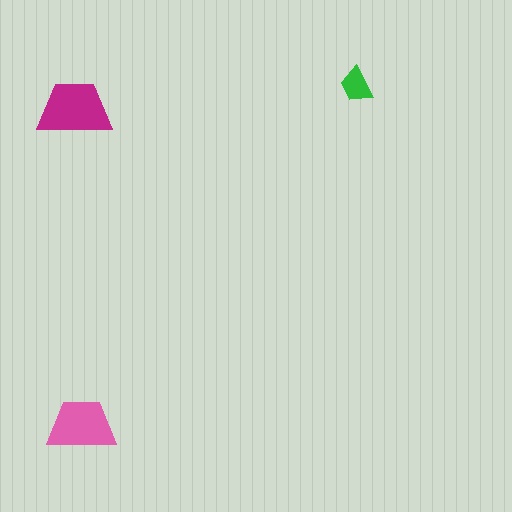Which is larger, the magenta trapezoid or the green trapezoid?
The magenta one.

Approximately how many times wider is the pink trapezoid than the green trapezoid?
About 2 times wider.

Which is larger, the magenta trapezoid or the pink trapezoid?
The magenta one.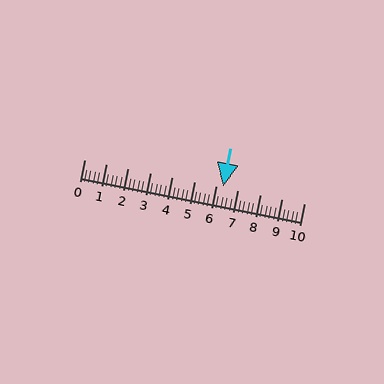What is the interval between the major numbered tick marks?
The major tick marks are spaced 1 units apart.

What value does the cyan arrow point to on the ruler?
The cyan arrow points to approximately 6.3.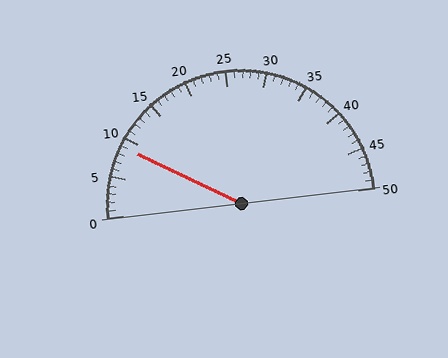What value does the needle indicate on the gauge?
The needle indicates approximately 9.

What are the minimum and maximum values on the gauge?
The gauge ranges from 0 to 50.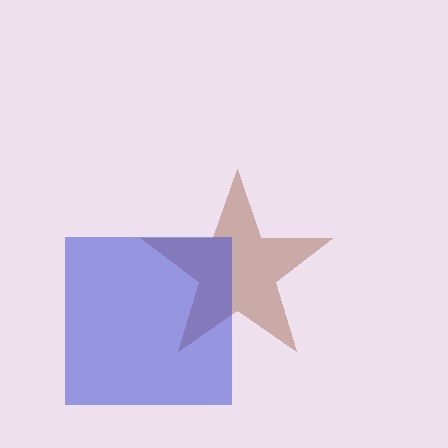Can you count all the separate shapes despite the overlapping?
Yes, there are 2 separate shapes.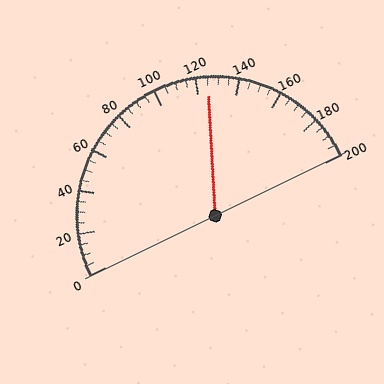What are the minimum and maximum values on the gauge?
The gauge ranges from 0 to 200.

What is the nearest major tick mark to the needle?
The nearest major tick mark is 120.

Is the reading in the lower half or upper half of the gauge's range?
The reading is in the upper half of the range (0 to 200).